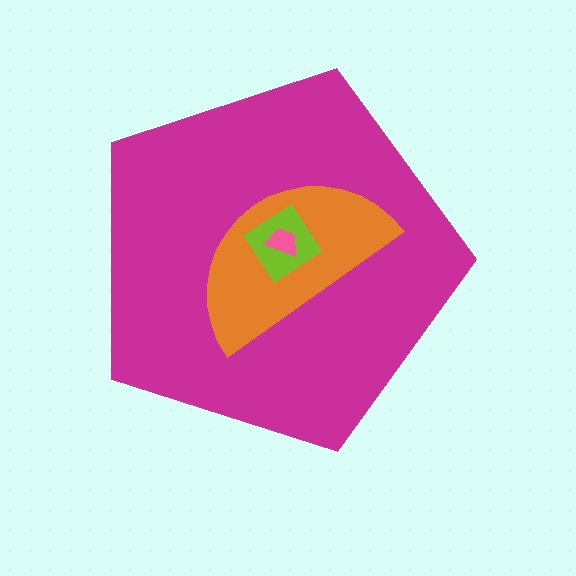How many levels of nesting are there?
4.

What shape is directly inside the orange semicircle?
The lime diamond.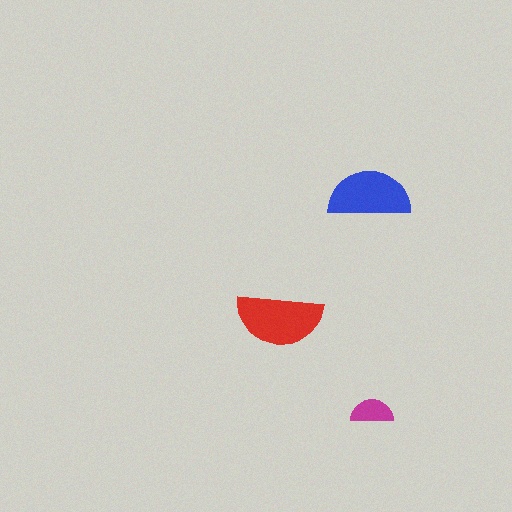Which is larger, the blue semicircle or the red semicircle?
The red one.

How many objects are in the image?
There are 3 objects in the image.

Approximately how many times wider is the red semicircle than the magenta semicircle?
About 2 times wider.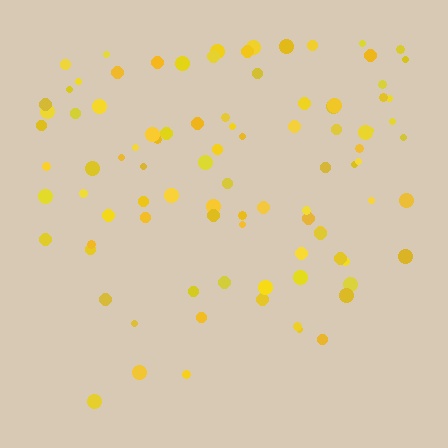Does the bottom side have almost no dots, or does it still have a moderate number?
Still a moderate number, just noticeably fewer than the top.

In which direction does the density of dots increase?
From bottom to top, with the top side densest.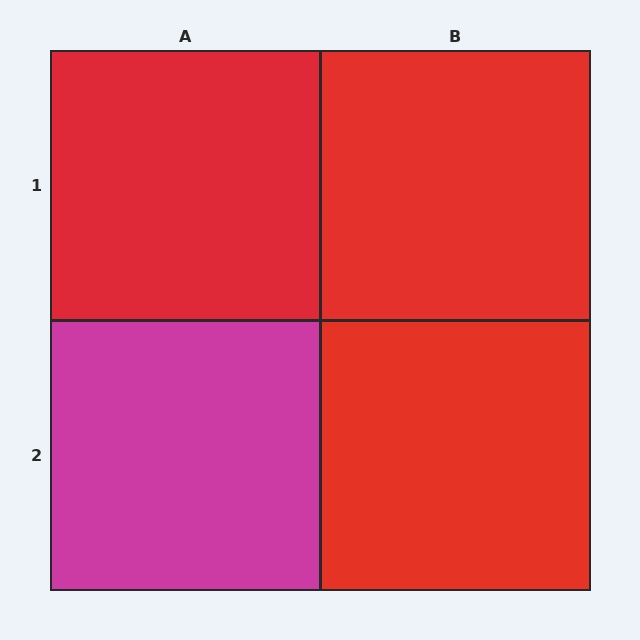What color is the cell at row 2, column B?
Red.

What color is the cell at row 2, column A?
Magenta.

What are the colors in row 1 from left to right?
Red, red.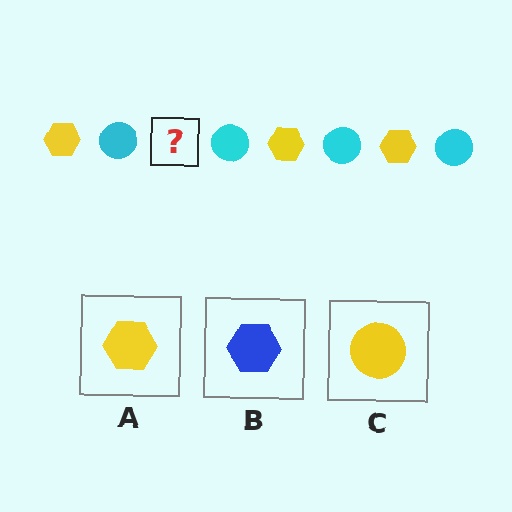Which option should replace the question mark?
Option A.